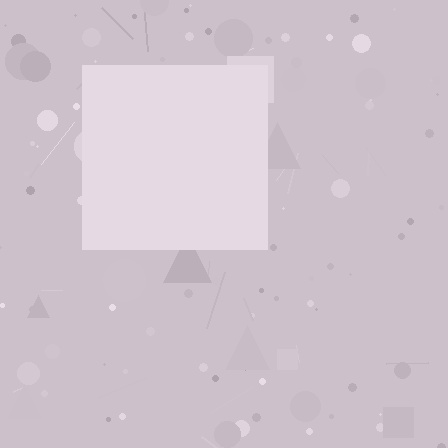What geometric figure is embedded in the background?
A square is embedded in the background.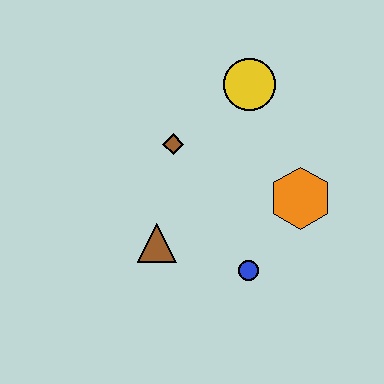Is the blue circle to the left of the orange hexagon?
Yes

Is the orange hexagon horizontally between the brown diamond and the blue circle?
No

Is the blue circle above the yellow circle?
No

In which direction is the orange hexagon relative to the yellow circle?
The orange hexagon is below the yellow circle.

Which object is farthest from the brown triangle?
The yellow circle is farthest from the brown triangle.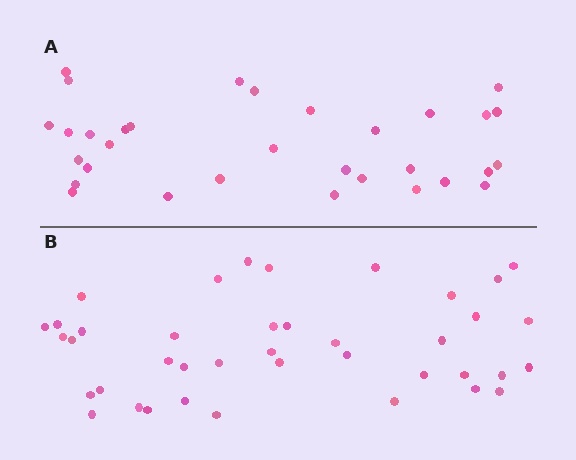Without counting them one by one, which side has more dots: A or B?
Region B (the bottom region) has more dots.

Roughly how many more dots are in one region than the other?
Region B has roughly 8 or so more dots than region A.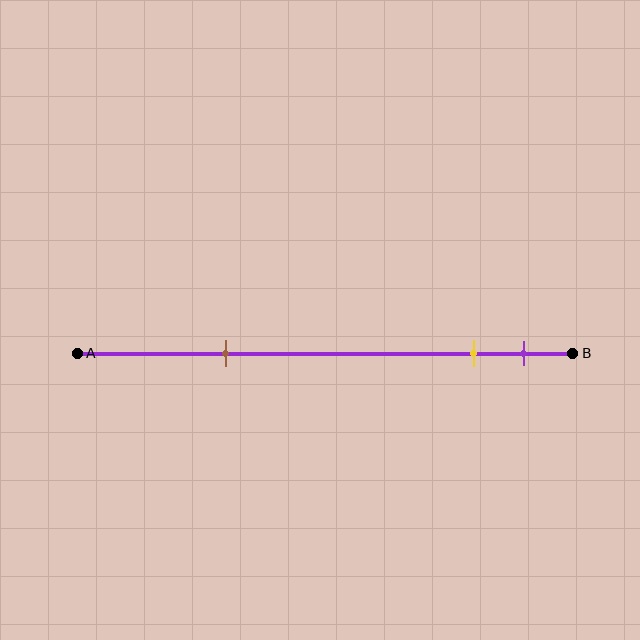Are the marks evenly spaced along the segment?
No, the marks are not evenly spaced.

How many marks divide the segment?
There are 3 marks dividing the segment.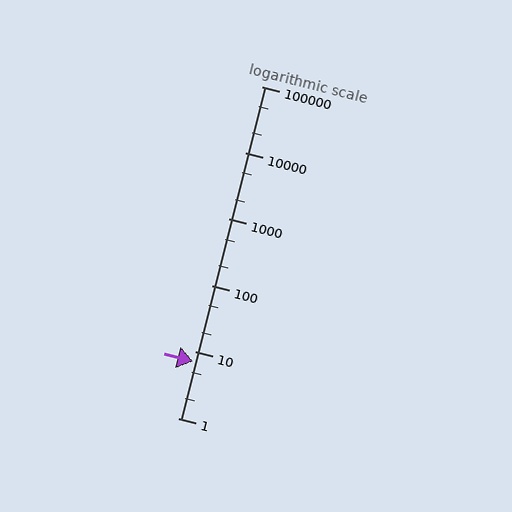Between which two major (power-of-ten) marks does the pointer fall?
The pointer is between 1 and 10.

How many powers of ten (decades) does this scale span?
The scale spans 5 decades, from 1 to 100000.